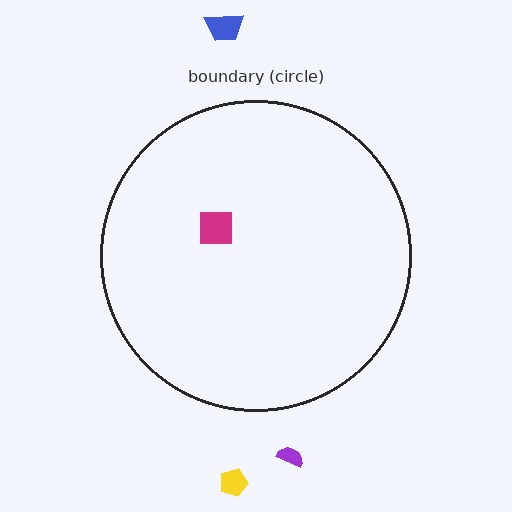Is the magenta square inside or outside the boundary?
Inside.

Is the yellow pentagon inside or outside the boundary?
Outside.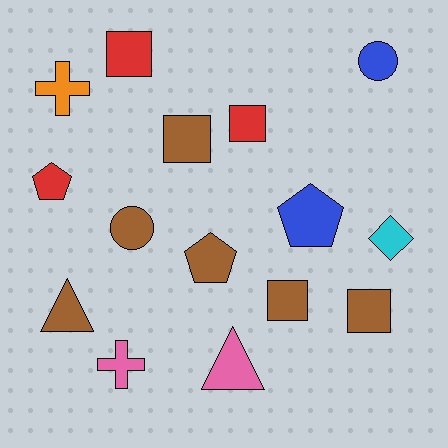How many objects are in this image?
There are 15 objects.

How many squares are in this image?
There are 5 squares.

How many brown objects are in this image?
There are 6 brown objects.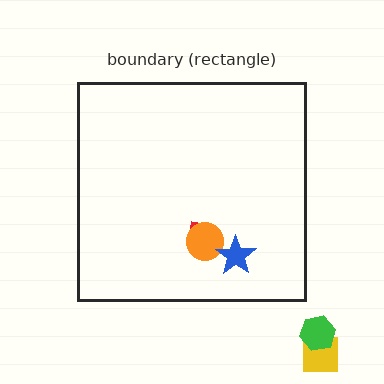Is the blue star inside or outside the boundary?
Inside.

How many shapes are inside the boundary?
3 inside, 2 outside.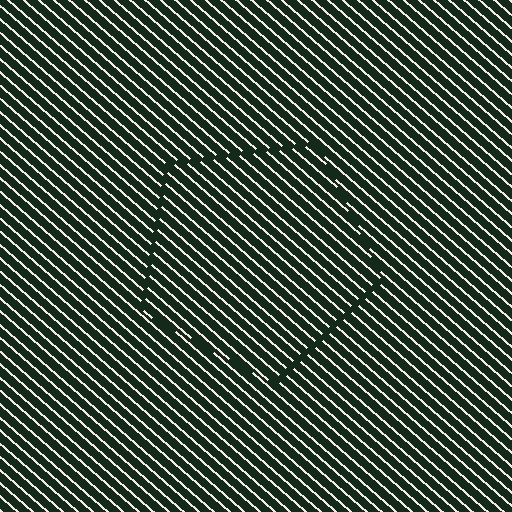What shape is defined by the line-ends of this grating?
An illusory pentagon. The interior of the shape contains the same grating, shifted by half a period — the contour is defined by the phase discontinuity where line-ends from the inner and outer gratings abut.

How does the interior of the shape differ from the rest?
The interior of the shape contains the same grating, shifted by half a period — the contour is defined by the phase discontinuity where line-ends from the inner and outer gratings abut.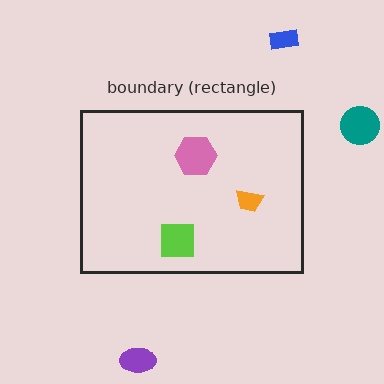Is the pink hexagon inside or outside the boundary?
Inside.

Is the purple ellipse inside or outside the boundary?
Outside.